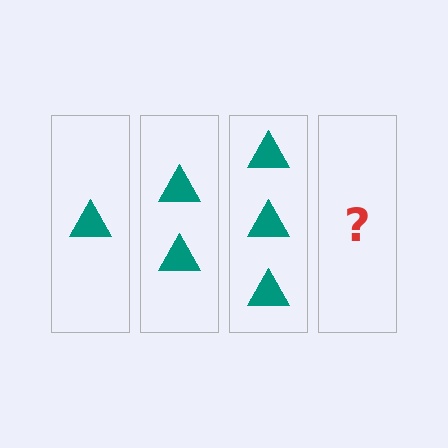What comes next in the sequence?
The next element should be 4 triangles.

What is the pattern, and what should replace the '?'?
The pattern is that each step adds one more triangle. The '?' should be 4 triangles.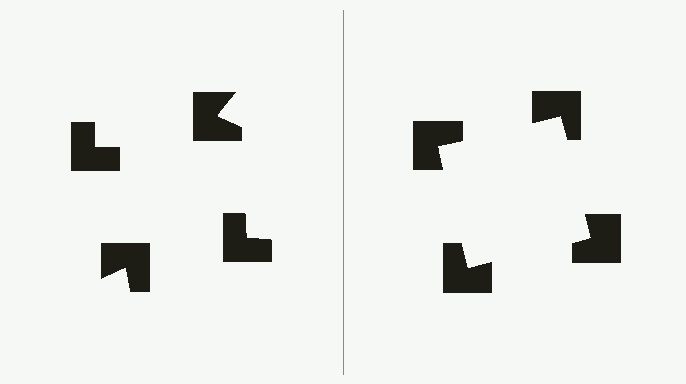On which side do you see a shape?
An illusory square appears on the right side. On the left side the wedge cuts are rotated, so no coherent shape forms.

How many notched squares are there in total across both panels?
8 — 4 on each side.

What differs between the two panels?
The notched squares are positioned identically on both sides; only the wedge orientations differ. On the right they align to a square; on the left they are misaligned.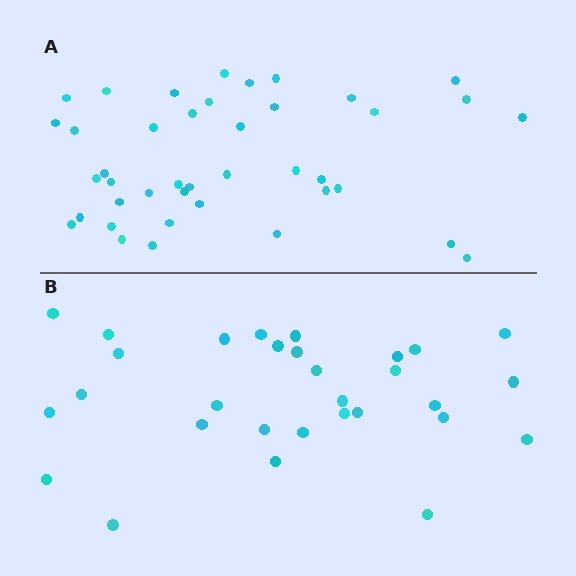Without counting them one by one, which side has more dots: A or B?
Region A (the top region) has more dots.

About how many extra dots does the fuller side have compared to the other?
Region A has roughly 12 or so more dots than region B.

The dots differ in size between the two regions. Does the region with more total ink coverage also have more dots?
No. Region B has more total ink coverage because its dots are larger, but region A actually contains more individual dots. Total area can be misleading — the number of items is what matters here.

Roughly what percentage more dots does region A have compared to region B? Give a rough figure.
About 35% more.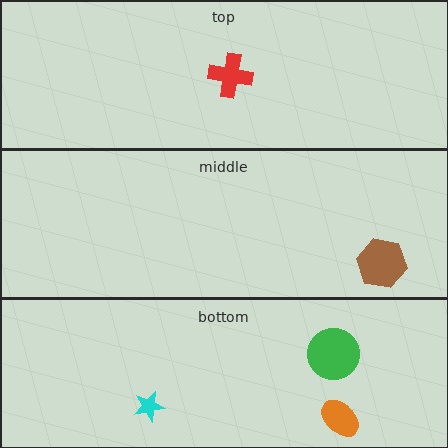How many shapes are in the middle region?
1.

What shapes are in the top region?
The red cross.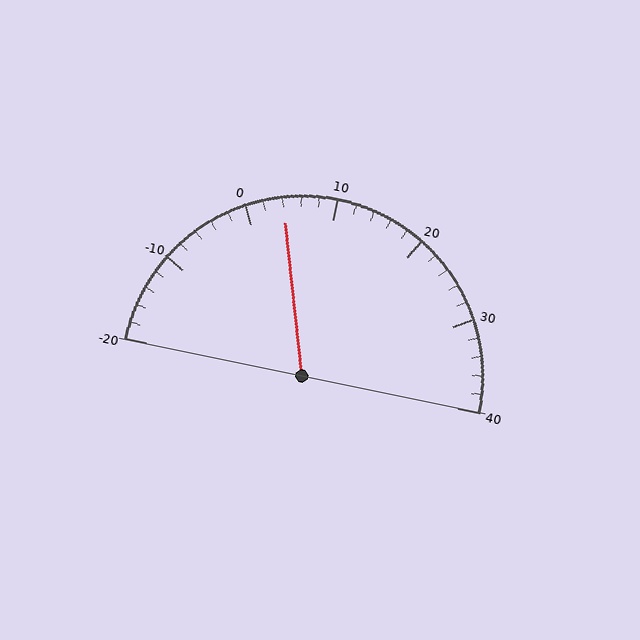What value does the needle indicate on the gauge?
The needle indicates approximately 4.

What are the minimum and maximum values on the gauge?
The gauge ranges from -20 to 40.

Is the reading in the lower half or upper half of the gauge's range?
The reading is in the lower half of the range (-20 to 40).